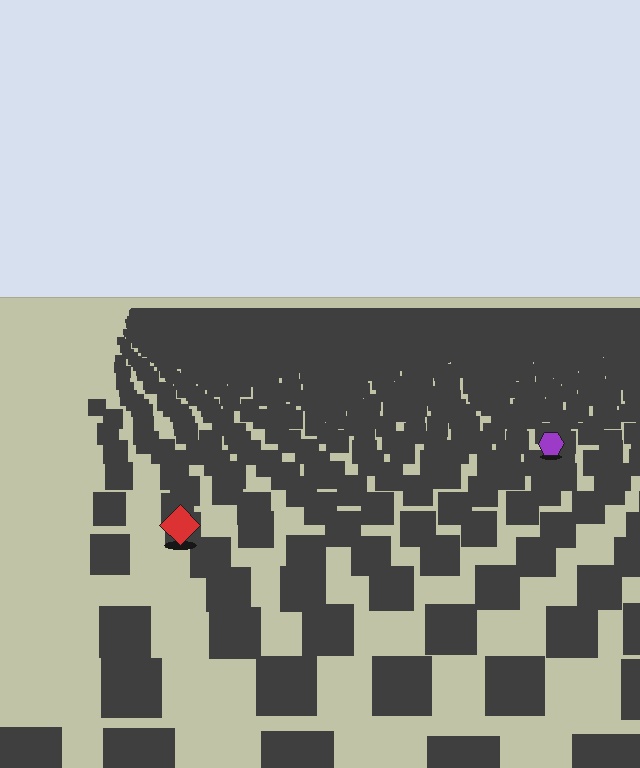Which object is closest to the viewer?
The red diamond is closest. The texture marks near it are larger and more spread out.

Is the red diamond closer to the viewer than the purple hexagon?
Yes. The red diamond is closer — you can tell from the texture gradient: the ground texture is coarser near it.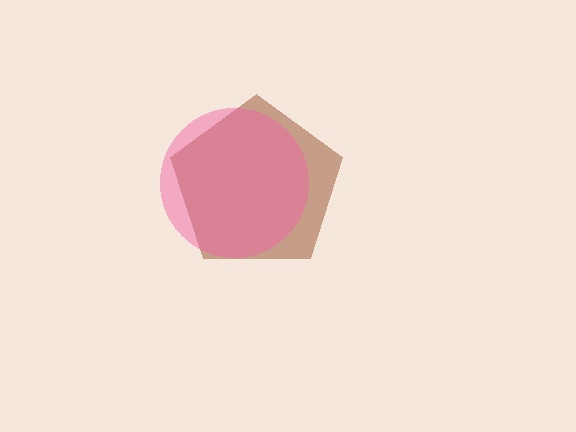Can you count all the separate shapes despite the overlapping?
Yes, there are 2 separate shapes.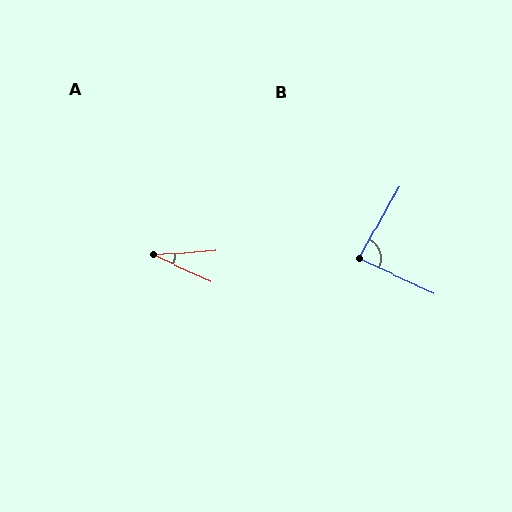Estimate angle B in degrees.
Approximately 85 degrees.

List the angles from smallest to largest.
A (29°), B (85°).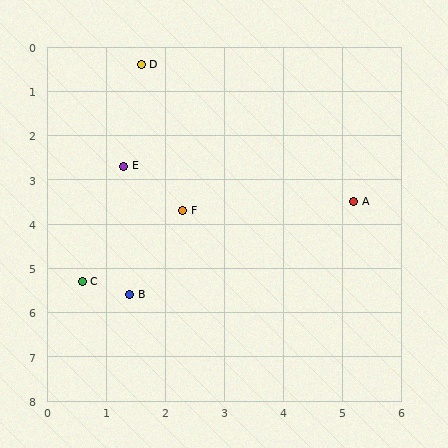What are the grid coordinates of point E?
Point E is at approximately (1.3, 2.7).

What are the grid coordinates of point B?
Point B is at approximately (1.4, 5.6).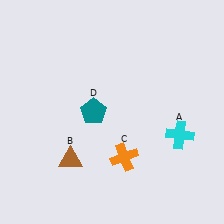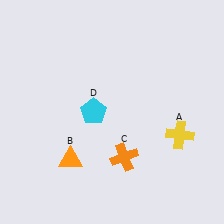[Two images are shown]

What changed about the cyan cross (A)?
In Image 1, A is cyan. In Image 2, it changed to yellow.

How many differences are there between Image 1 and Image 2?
There are 3 differences between the two images.